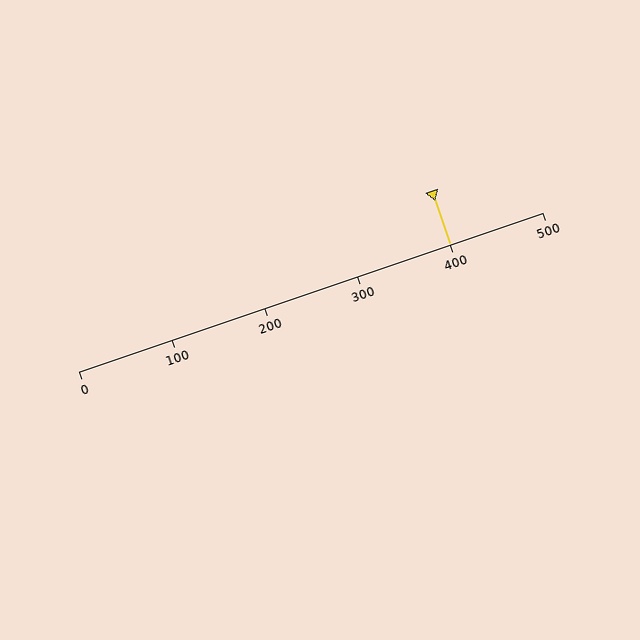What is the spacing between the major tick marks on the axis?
The major ticks are spaced 100 apart.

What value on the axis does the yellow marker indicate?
The marker indicates approximately 400.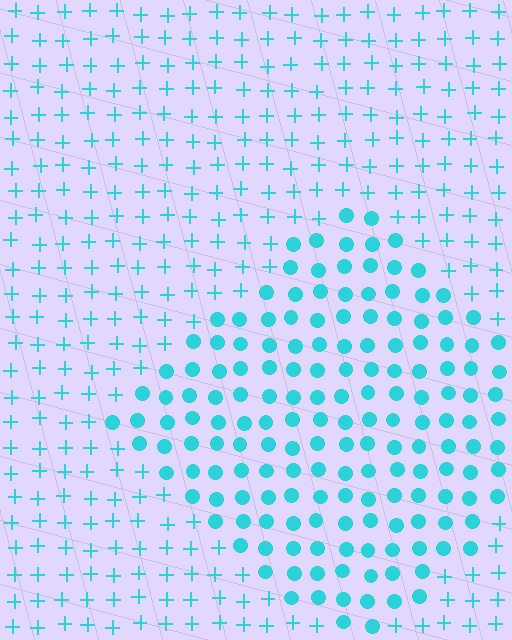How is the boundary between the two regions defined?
The boundary is defined by a change in element shape: circles inside vs. plus signs outside. All elements share the same color and spacing.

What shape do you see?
I see a diamond.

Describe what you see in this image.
The image is filled with small cyan elements arranged in a uniform grid. A diamond-shaped region contains circles, while the surrounding area contains plus signs. The boundary is defined purely by the change in element shape.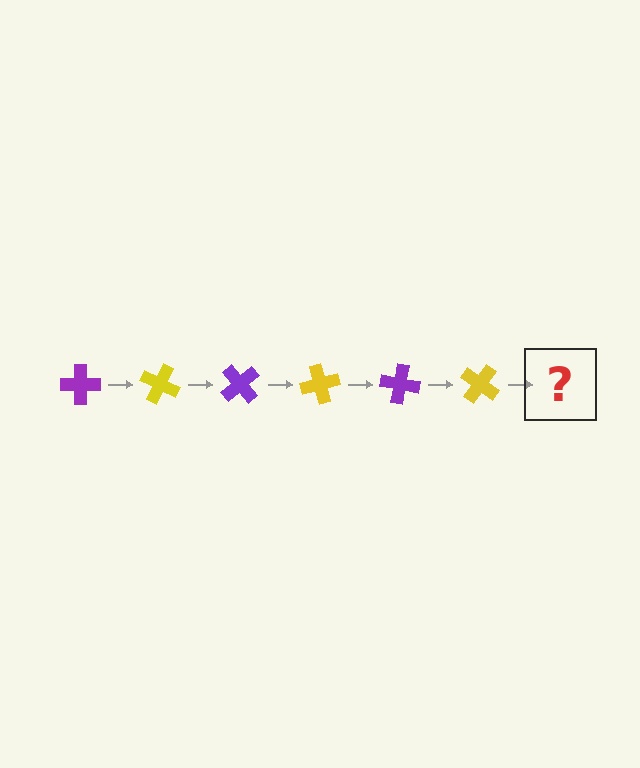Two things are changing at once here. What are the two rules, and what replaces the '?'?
The two rules are that it rotates 25 degrees each step and the color cycles through purple and yellow. The '?' should be a purple cross, rotated 150 degrees from the start.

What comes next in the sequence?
The next element should be a purple cross, rotated 150 degrees from the start.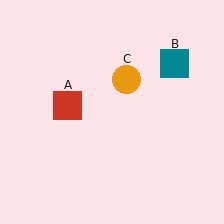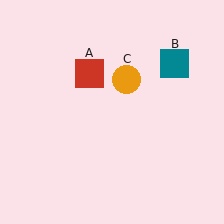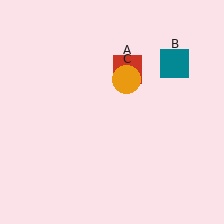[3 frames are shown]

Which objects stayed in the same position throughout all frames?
Teal square (object B) and orange circle (object C) remained stationary.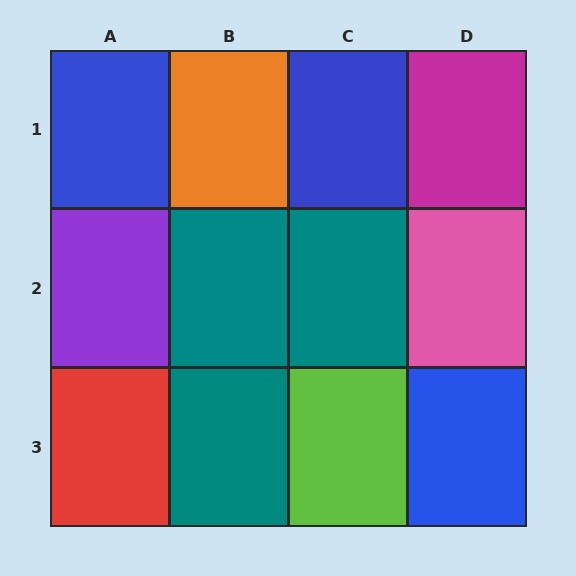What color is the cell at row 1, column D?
Magenta.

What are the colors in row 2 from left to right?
Purple, teal, teal, pink.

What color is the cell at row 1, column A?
Blue.